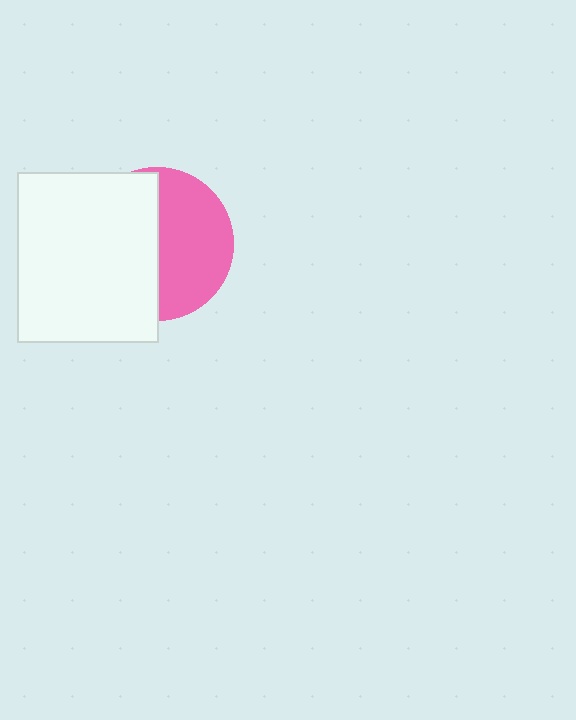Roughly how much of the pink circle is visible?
About half of it is visible (roughly 48%).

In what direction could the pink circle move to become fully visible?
The pink circle could move right. That would shift it out from behind the white rectangle entirely.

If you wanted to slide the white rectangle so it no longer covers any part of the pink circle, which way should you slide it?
Slide it left — that is the most direct way to separate the two shapes.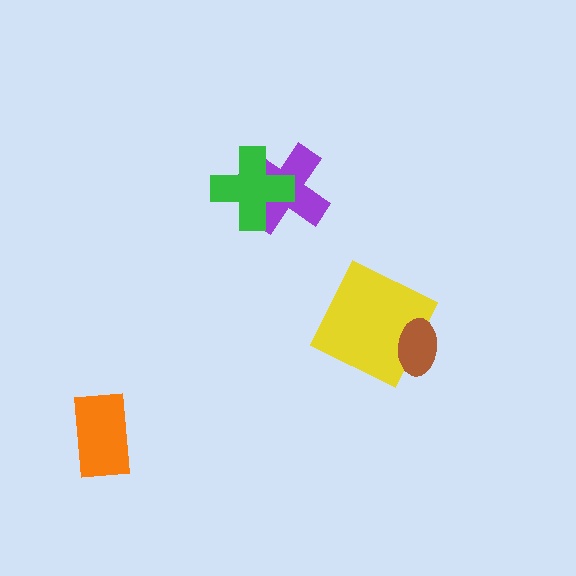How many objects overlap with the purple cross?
1 object overlaps with the purple cross.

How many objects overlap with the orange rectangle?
0 objects overlap with the orange rectangle.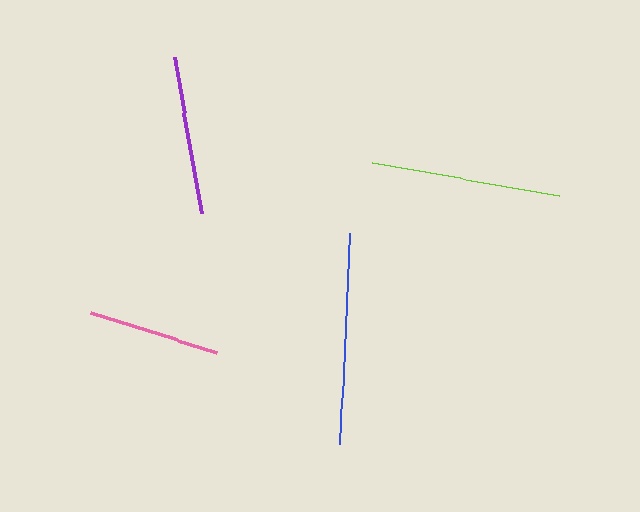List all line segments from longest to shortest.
From longest to shortest: blue, lime, purple, pink.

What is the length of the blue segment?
The blue segment is approximately 212 pixels long.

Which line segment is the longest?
The blue line is the longest at approximately 212 pixels.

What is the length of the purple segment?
The purple segment is approximately 158 pixels long.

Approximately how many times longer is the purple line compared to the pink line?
The purple line is approximately 1.2 times the length of the pink line.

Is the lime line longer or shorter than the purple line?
The lime line is longer than the purple line.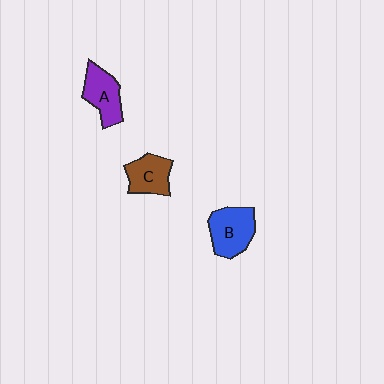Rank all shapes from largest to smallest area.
From largest to smallest: B (blue), A (purple), C (brown).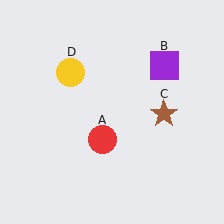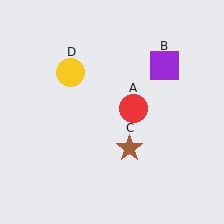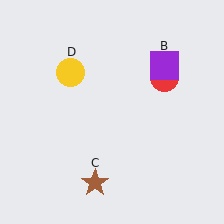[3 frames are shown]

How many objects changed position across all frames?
2 objects changed position: red circle (object A), brown star (object C).